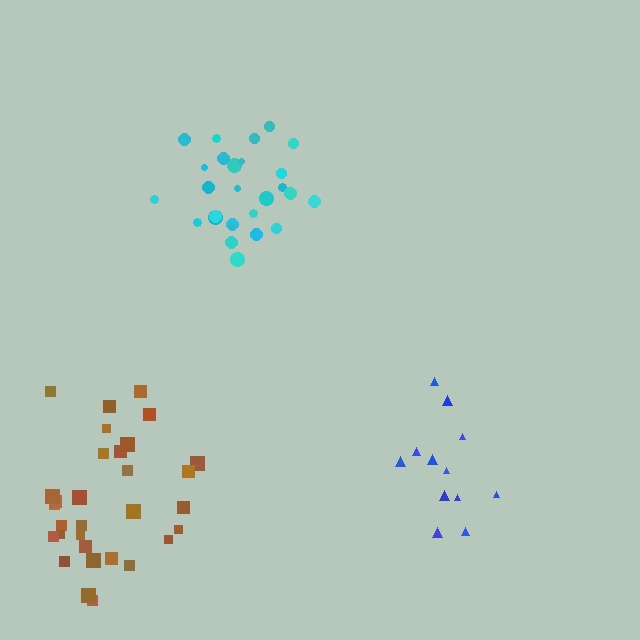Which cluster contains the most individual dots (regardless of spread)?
Brown (31).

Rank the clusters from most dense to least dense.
cyan, brown, blue.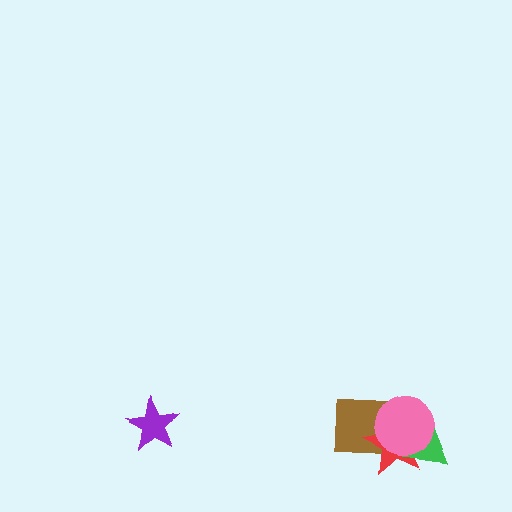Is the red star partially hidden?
Yes, it is partially covered by another shape.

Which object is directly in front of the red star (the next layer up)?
The green triangle is directly in front of the red star.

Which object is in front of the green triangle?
The pink circle is in front of the green triangle.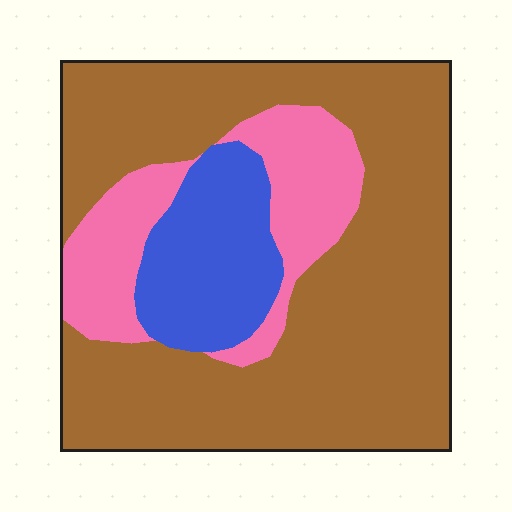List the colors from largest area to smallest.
From largest to smallest: brown, pink, blue.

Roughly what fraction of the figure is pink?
Pink covers about 20% of the figure.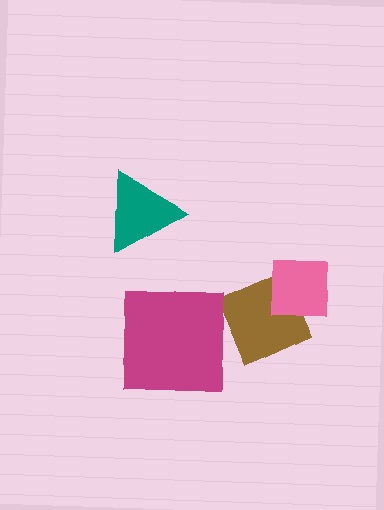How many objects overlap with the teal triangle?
0 objects overlap with the teal triangle.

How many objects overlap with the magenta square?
0 objects overlap with the magenta square.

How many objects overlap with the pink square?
1 object overlaps with the pink square.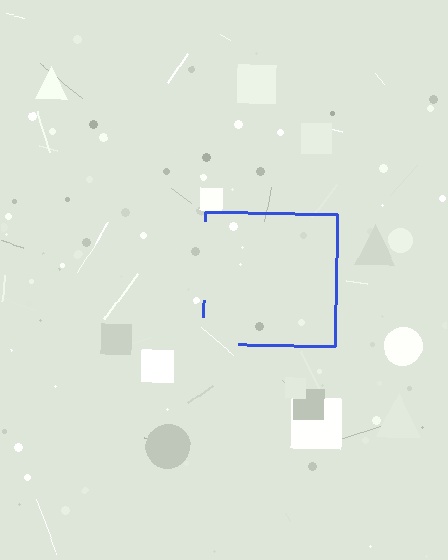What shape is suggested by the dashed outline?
The dashed outline suggests a square.